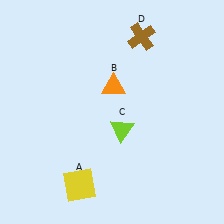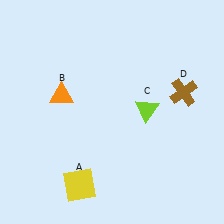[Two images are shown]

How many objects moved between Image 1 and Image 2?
3 objects moved between the two images.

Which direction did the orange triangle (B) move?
The orange triangle (B) moved left.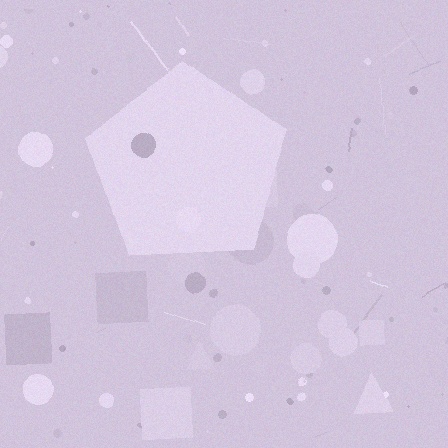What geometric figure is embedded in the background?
A pentagon is embedded in the background.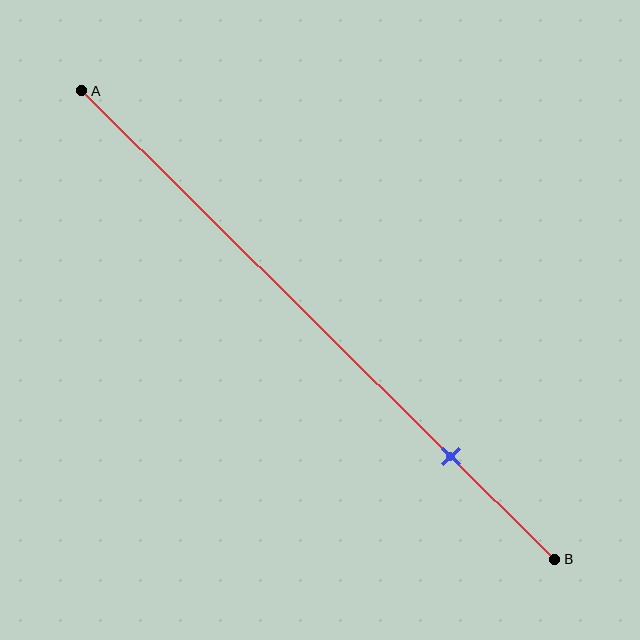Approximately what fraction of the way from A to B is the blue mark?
The blue mark is approximately 80% of the way from A to B.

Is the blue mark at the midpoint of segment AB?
No, the mark is at about 80% from A, not at the 50% midpoint.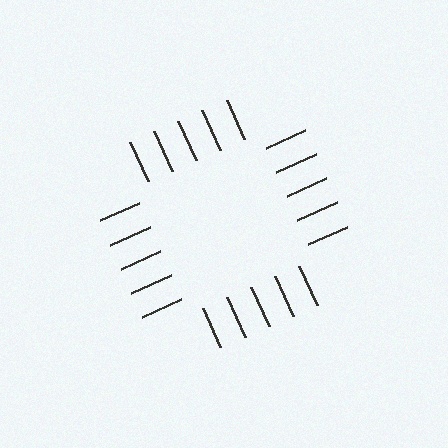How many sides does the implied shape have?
4 sides — the line-ends trace a square.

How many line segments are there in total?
20 — 5 along each of the 4 edges.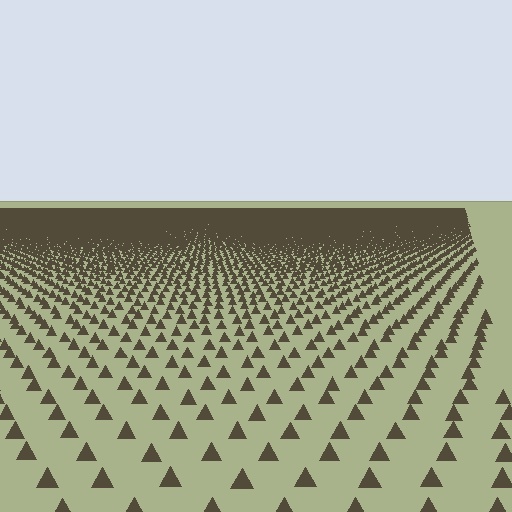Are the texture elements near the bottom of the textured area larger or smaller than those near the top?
Larger. Near the bottom, elements are closer to the viewer and appear at a bigger on-screen size.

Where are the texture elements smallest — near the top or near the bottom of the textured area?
Near the top.